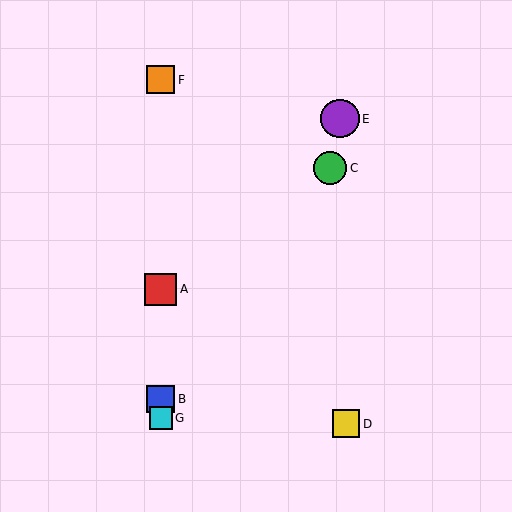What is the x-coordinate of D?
Object D is at x≈346.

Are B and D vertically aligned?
No, B is at x≈161 and D is at x≈346.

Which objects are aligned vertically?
Objects A, B, F, G are aligned vertically.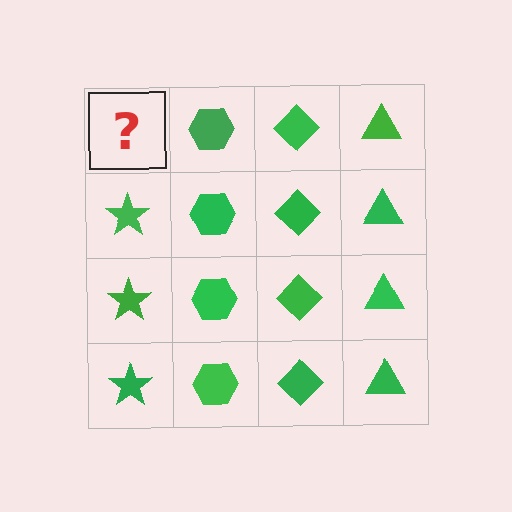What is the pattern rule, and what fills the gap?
The rule is that each column has a consistent shape. The gap should be filled with a green star.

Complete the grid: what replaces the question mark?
The question mark should be replaced with a green star.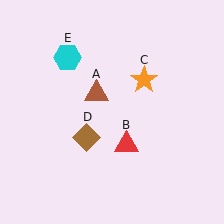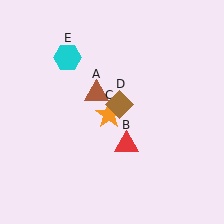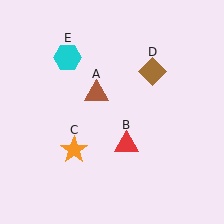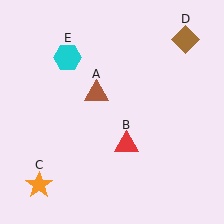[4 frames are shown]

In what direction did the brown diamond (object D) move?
The brown diamond (object D) moved up and to the right.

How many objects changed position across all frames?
2 objects changed position: orange star (object C), brown diamond (object D).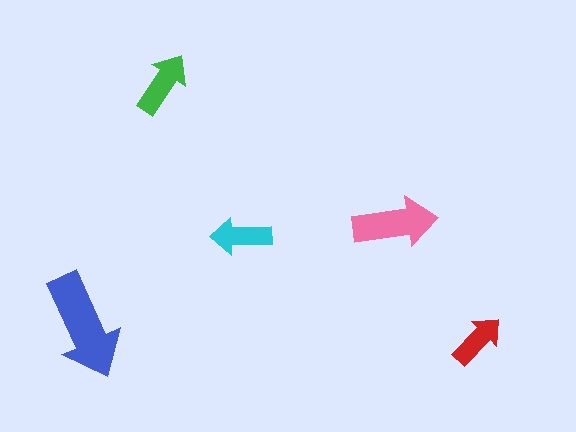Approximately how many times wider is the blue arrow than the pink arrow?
About 1.5 times wider.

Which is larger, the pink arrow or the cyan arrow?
The pink one.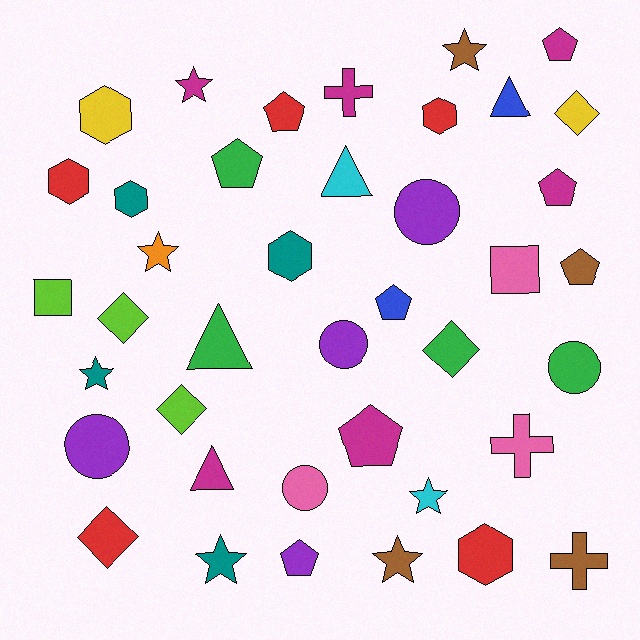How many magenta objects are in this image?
There are 6 magenta objects.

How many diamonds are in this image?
There are 5 diamonds.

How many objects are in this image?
There are 40 objects.